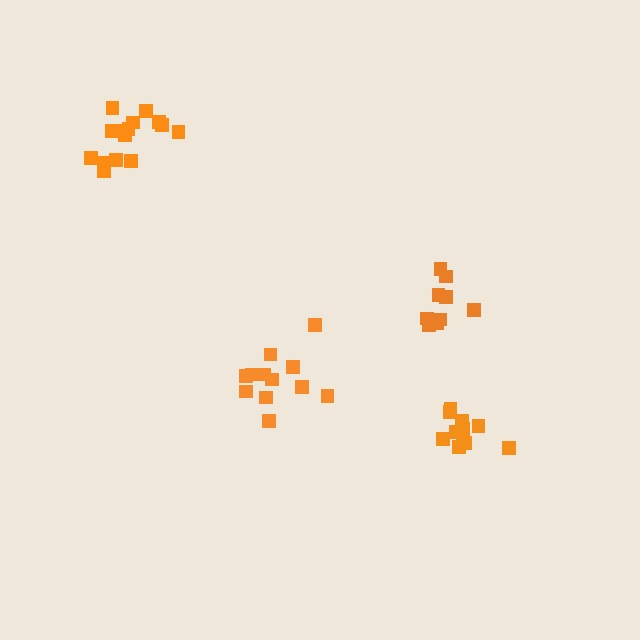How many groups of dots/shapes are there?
There are 4 groups.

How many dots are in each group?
Group 1: 12 dots, Group 2: 15 dots, Group 3: 11 dots, Group 4: 12 dots (50 total).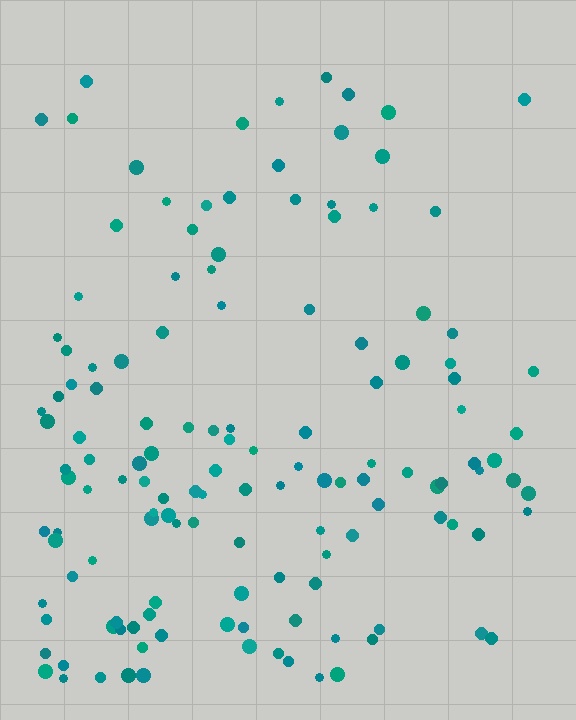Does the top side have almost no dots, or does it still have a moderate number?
Still a moderate number, just noticeably fewer than the bottom.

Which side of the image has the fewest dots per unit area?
The top.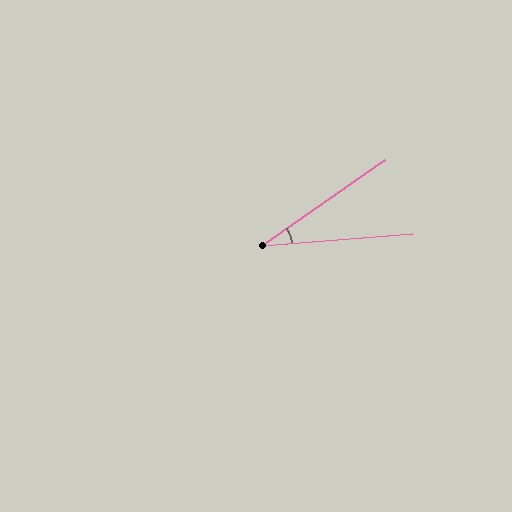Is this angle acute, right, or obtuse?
It is acute.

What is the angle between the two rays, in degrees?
Approximately 30 degrees.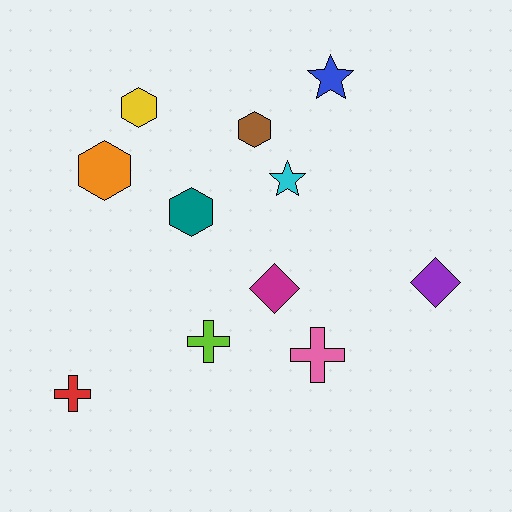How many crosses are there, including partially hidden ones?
There are 3 crosses.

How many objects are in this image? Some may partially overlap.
There are 11 objects.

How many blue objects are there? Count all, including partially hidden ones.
There is 1 blue object.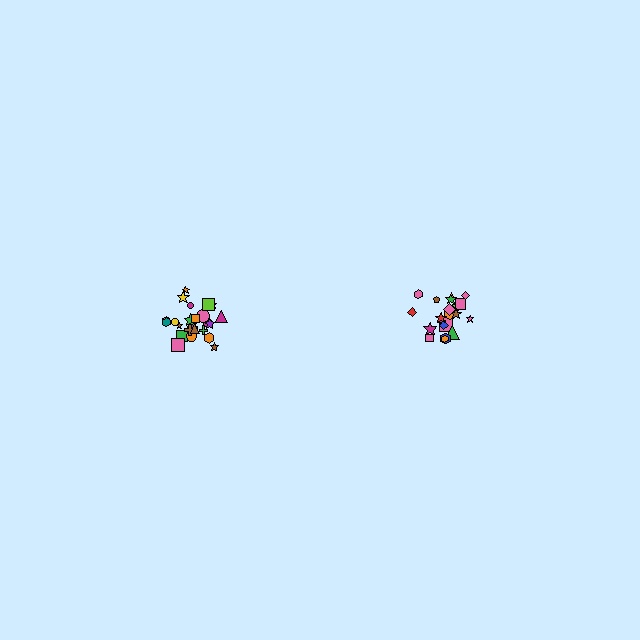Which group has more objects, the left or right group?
The left group.